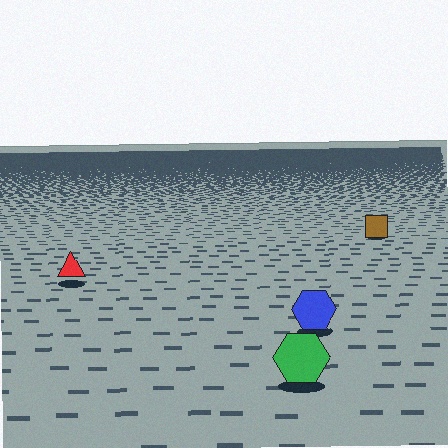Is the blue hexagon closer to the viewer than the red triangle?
Yes. The blue hexagon is closer — you can tell from the texture gradient: the ground texture is coarser near it.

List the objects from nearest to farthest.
From nearest to farthest: the green hexagon, the blue hexagon, the red triangle, the brown square.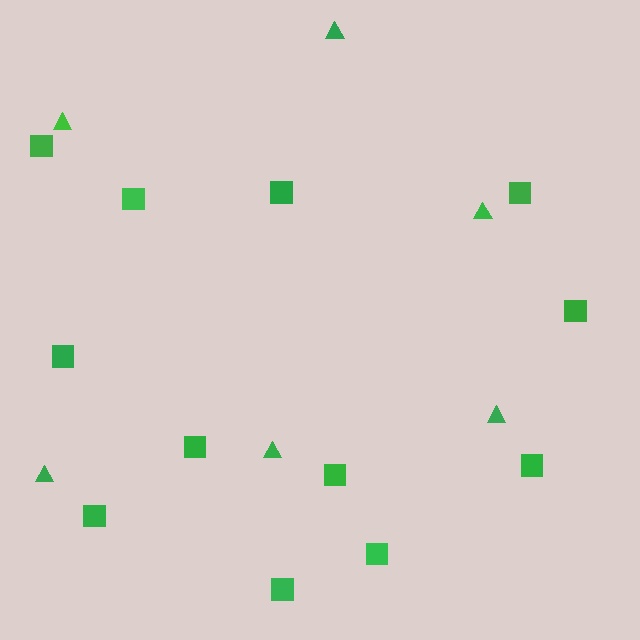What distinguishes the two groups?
There are 2 groups: one group of squares (12) and one group of triangles (6).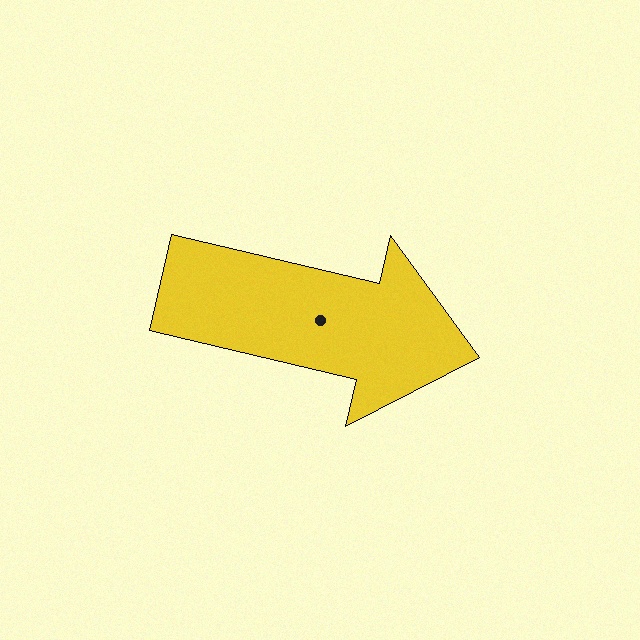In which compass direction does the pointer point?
East.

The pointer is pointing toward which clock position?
Roughly 3 o'clock.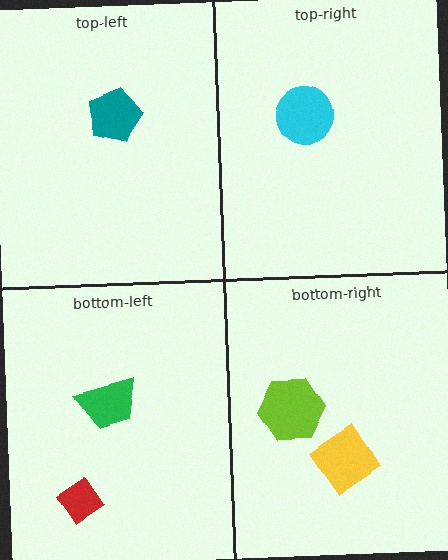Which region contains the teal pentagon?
The top-left region.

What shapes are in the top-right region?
The cyan circle.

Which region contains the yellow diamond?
The bottom-right region.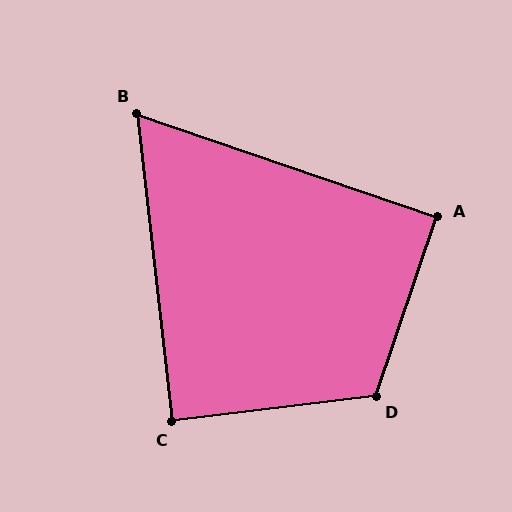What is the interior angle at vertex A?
Approximately 90 degrees (approximately right).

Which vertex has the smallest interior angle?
B, at approximately 65 degrees.